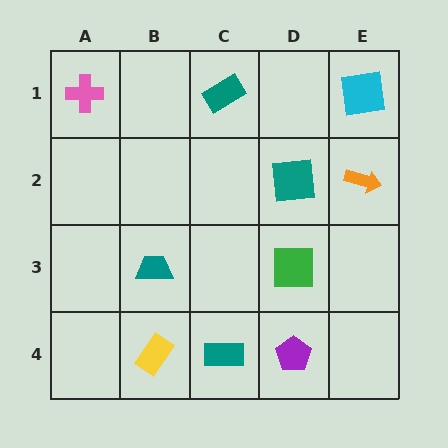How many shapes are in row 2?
2 shapes.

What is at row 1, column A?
A pink cross.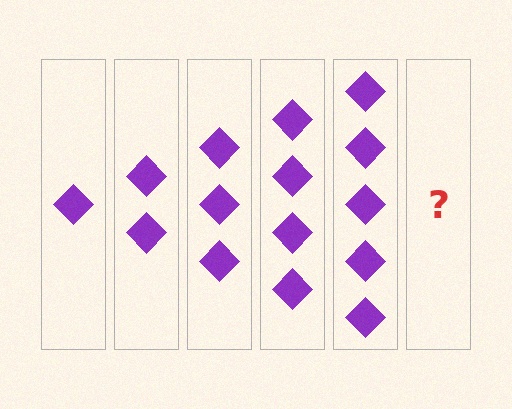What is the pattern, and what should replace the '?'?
The pattern is that each step adds one more diamond. The '?' should be 6 diamonds.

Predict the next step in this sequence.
The next step is 6 diamonds.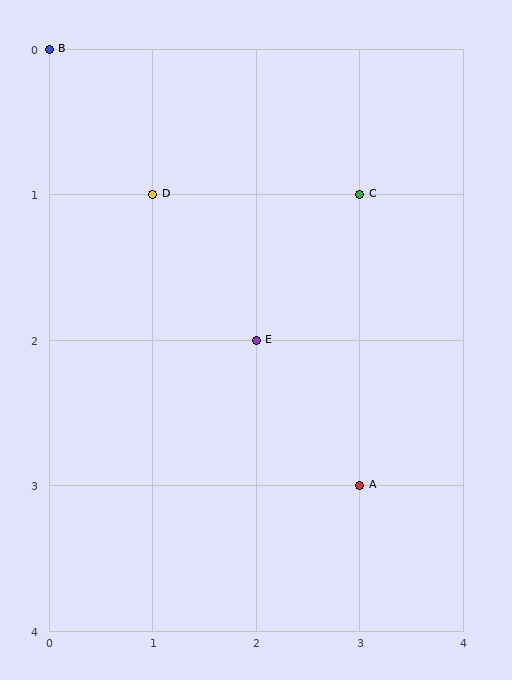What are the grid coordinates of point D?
Point D is at grid coordinates (1, 1).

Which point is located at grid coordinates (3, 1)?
Point C is at (3, 1).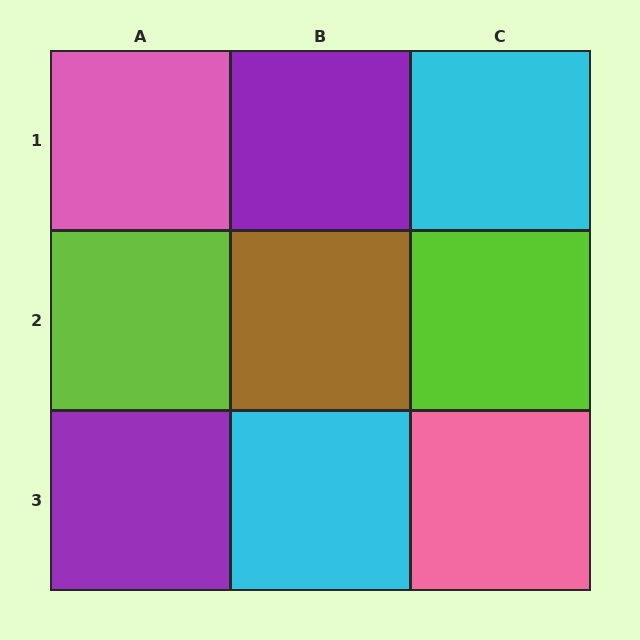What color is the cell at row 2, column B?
Brown.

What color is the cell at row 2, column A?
Lime.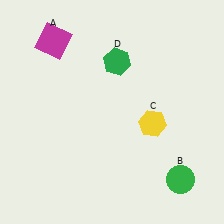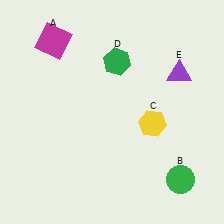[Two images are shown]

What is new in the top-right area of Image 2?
A purple triangle (E) was added in the top-right area of Image 2.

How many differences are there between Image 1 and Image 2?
There is 1 difference between the two images.